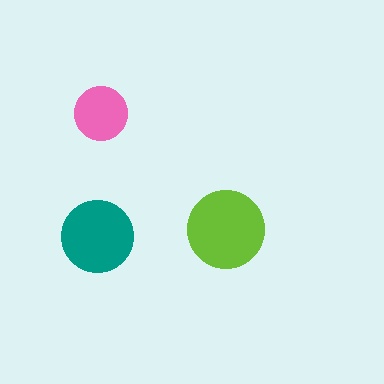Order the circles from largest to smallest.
the lime one, the teal one, the pink one.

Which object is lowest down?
The teal circle is bottommost.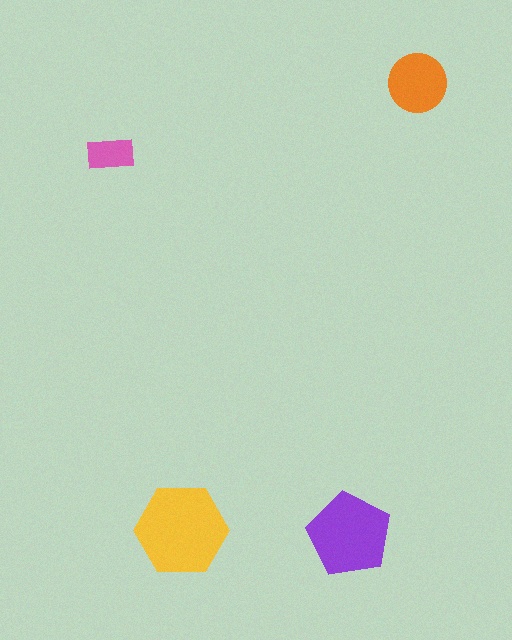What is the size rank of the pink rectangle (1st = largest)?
4th.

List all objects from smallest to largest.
The pink rectangle, the orange circle, the purple pentagon, the yellow hexagon.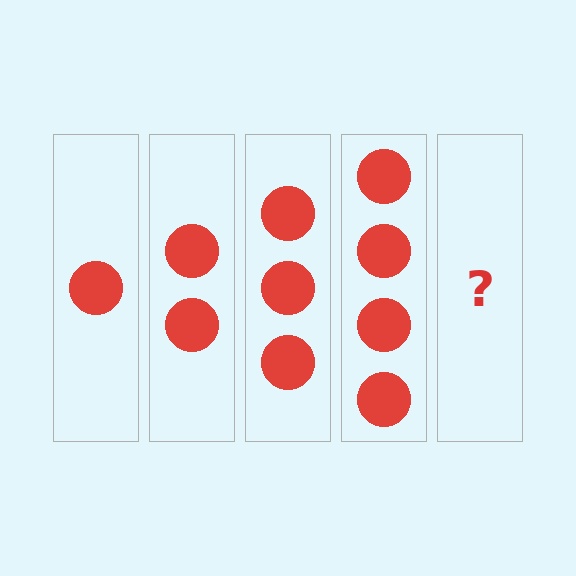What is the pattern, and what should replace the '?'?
The pattern is that each step adds one more circle. The '?' should be 5 circles.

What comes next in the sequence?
The next element should be 5 circles.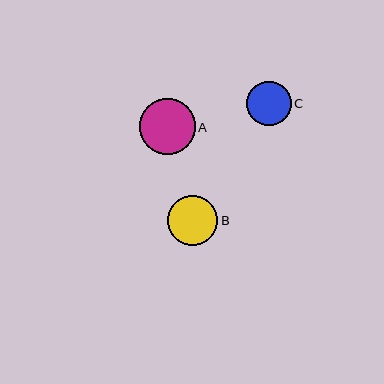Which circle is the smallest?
Circle C is the smallest with a size of approximately 44 pixels.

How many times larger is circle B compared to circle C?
Circle B is approximately 1.1 times the size of circle C.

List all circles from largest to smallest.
From largest to smallest: A, B, C.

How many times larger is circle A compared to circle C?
Circle A is approximately 1.3 times the size of circle C.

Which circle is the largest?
Circle A is the largest with a size of approximately 56 pixels.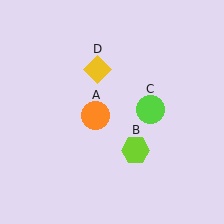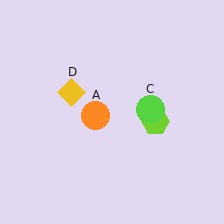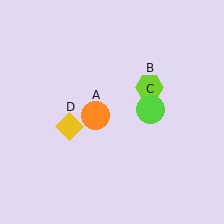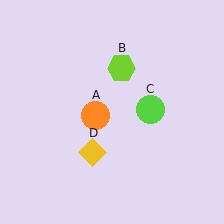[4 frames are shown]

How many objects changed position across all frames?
2 objects changed position: lime hexagon (object B), yellow diamond (object D).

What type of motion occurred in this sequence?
The lime hexagon (object B), yellow diamond (object D) rotated counterclockwise around the center of the scene.